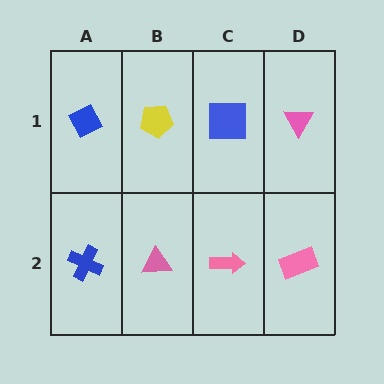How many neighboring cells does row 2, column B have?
3.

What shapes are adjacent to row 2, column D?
A pink triangle (row 1, column D), a pink arrow (row 2, column C).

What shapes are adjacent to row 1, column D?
A pink rectangle (row 2, column D), a blue square (row 1, column C).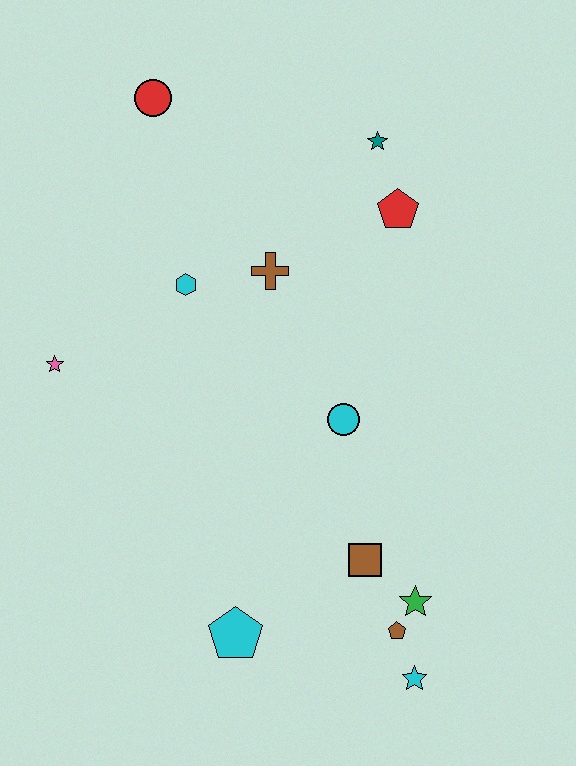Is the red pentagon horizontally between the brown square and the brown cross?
No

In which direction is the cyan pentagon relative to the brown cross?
The cyan pentagon is below the brown cross.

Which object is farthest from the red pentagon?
The cyan star is farthest from the red pentagon.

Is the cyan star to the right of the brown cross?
Yes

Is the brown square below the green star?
No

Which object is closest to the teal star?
The red pentagon is closest to the teal star.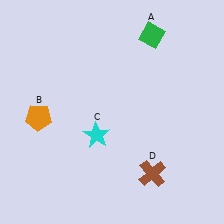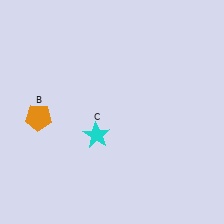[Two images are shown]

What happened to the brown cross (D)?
The brown cross (D) was removed in Image 2. It was in the bottom-right area of Image 1.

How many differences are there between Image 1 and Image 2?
There are 2 differences between the two images.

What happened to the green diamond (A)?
The green diamond (A) was removed in Image 2. It was in the top-right area of Image 1.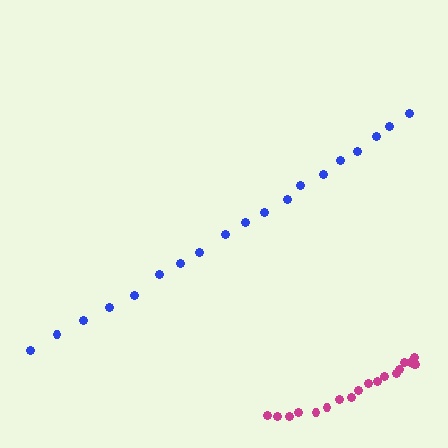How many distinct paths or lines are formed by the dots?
There are 2 distinct paths.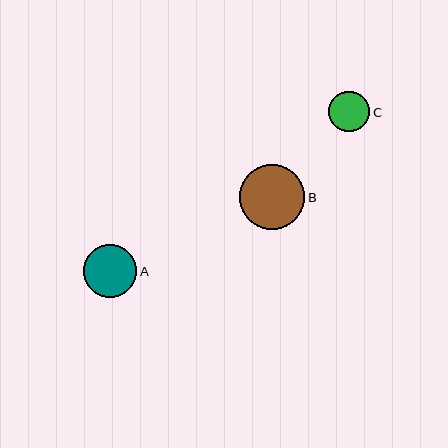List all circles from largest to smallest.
From largest to smallest: B, A, C.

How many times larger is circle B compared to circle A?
Circle B is approximately 1.2 times the size of circle A.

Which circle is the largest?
Circle B is the largest with a size of approximately 65 pixels.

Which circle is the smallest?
Circle C is the smallest with a size of approximately 41 pixels.